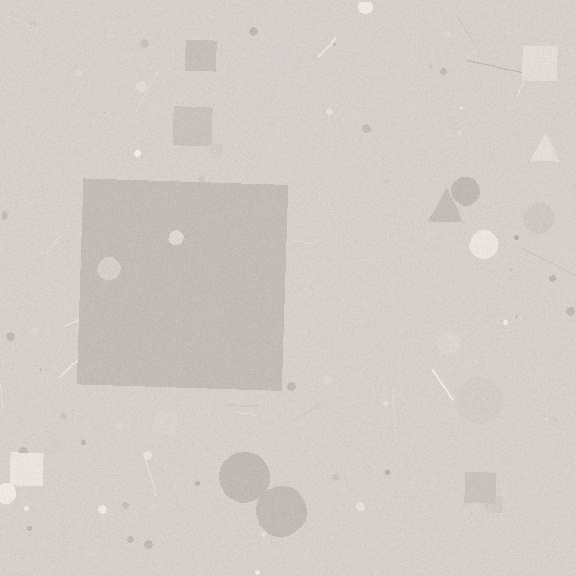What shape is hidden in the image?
A square is hidden in the image.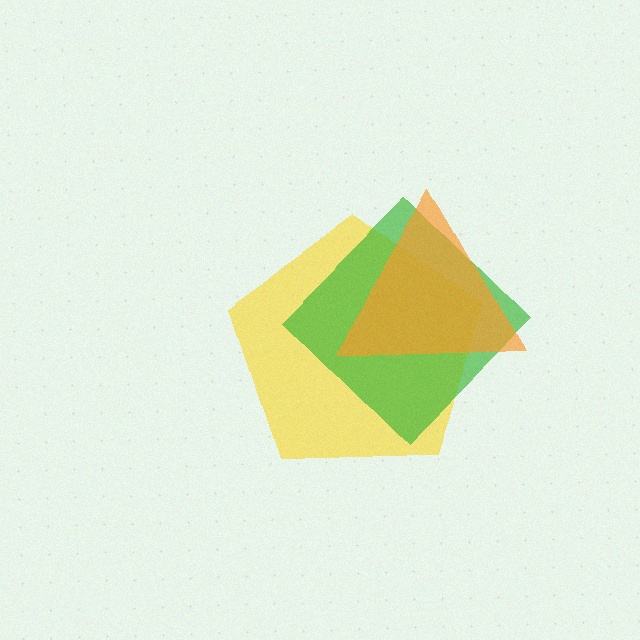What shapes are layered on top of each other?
The layered shapes are: a yellow pentagon, a green diamond, an orange triangle.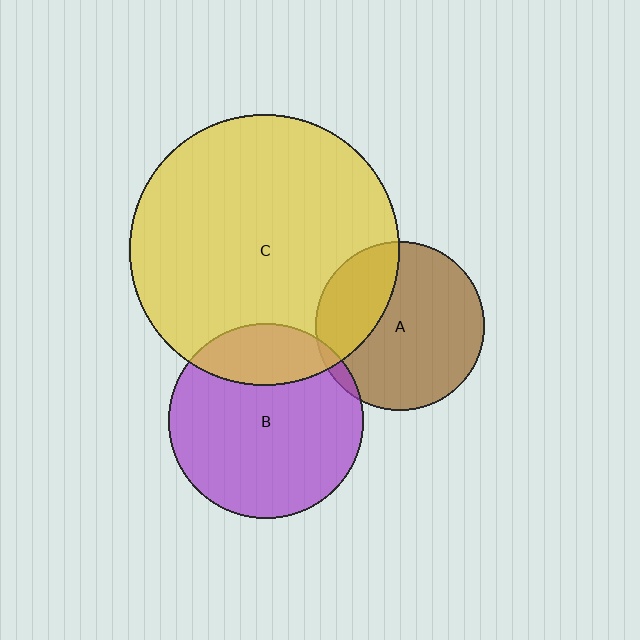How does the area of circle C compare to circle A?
Approximately 2.6 times.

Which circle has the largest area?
Circle C (yellow).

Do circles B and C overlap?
Yes.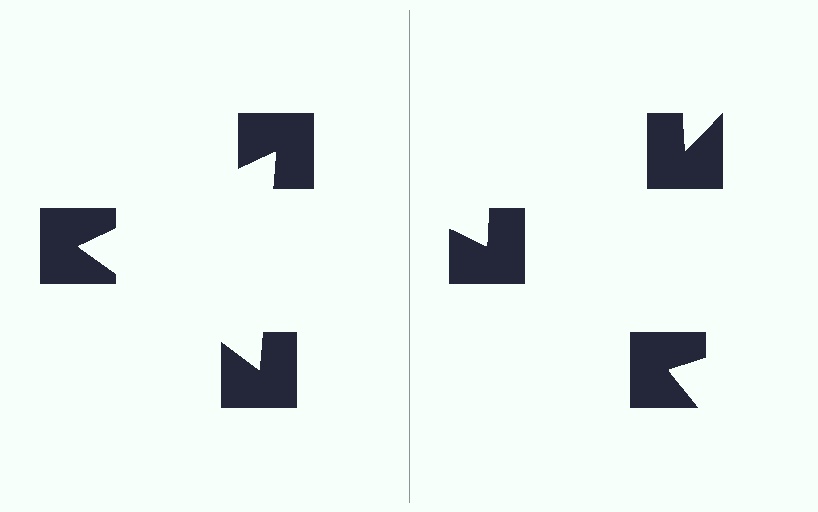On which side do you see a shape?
An illusory triangle appears on the left side. On the right side the wedge cuts are rotated, so no coherent shape forms.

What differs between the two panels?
The notched squares are positioned identically on both sides; only the wedge orientations differ. On the left they align to a triangle; on the right they are misaligned.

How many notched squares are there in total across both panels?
6 — 3 on each side.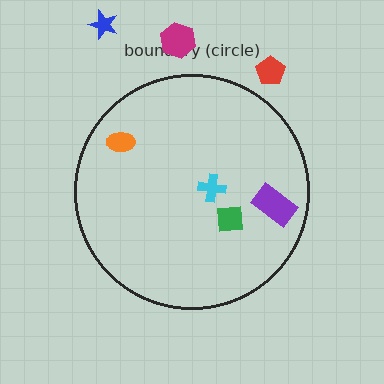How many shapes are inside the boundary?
4 inside, 3 outside.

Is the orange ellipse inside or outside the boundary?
Inside.